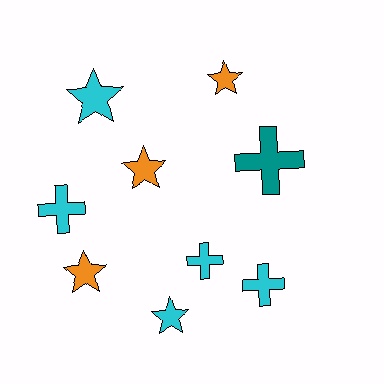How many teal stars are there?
There are no teal stars.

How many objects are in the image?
There are 9 objects.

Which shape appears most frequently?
Star, with 5 objects.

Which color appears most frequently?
Cyan, with 5 objects.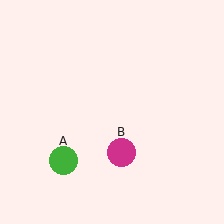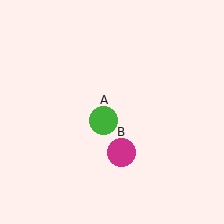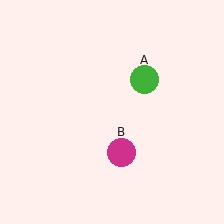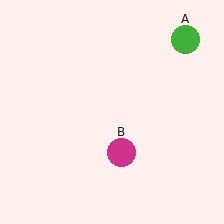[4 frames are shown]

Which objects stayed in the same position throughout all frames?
Magenta circle (object B) remained stationary.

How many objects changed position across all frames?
1 object changed position: green circle (object A).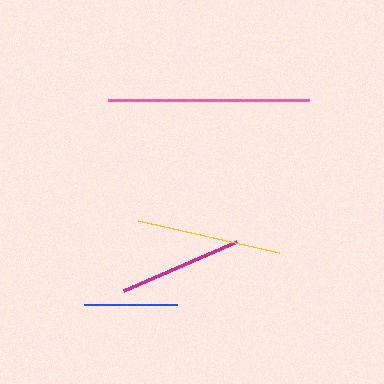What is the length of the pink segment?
The pink segment is approximately 201 pixels long.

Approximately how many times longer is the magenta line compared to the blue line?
The magenta line is approximately 1.3 times the length of the blue line.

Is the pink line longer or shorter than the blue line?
The pink line is longer than the blue line.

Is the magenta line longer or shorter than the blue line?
The magenta line is longer than the blue line.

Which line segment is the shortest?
The blue line is the shortest at approximately 93 pixels.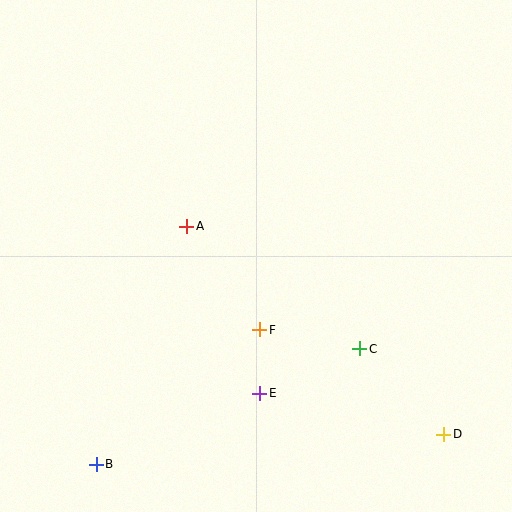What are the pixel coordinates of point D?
Point D is at (444, 434).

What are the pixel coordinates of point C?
Point C is at (360, 349).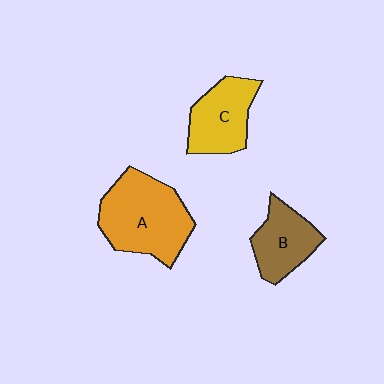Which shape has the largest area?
Shape A (orange).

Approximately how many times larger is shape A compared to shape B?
Approximately 1.7 times.